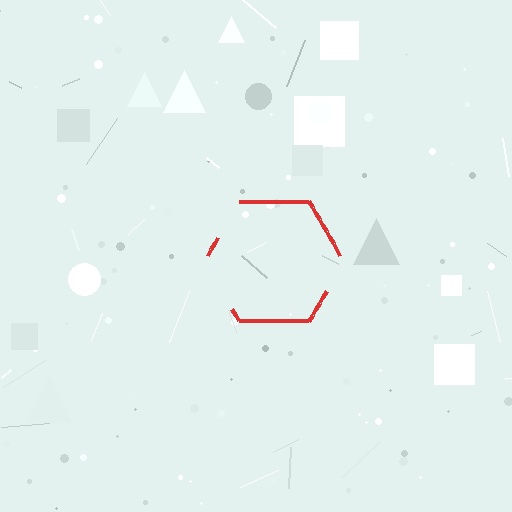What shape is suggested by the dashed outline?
The dashed outline suggests a hexagon.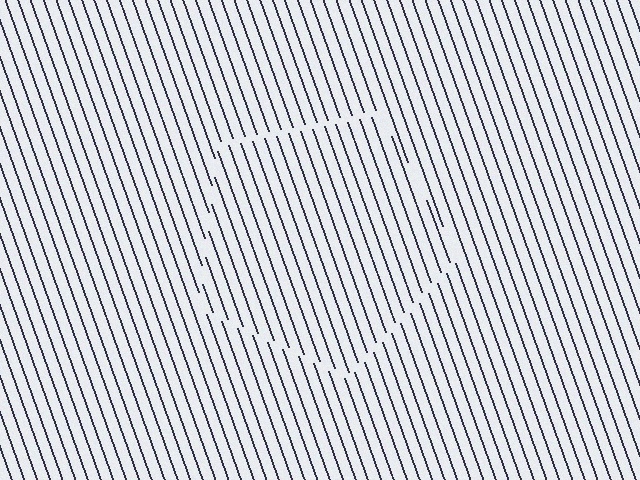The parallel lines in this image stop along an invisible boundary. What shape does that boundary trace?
An illusory pentagon. The interior of the shape contains the same grating, shifted by half a period — the contour is defined by the phase discontinuity where line-ends from the inner and outer gratings abut.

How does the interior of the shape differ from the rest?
The interior of the shape contains the same grating, shifted by half a period — the contour is defined by the phase discontinuity where line-ends from the inner and outer gratings abut.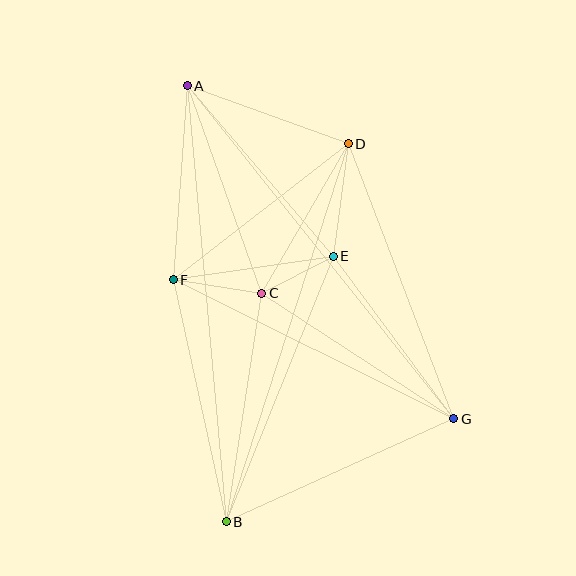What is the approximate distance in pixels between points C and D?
The distance between C and D is approximately 173 pixels.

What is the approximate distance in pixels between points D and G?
The distance between D and G is approximately 295 pixels.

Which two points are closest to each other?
Points C and E are closest to each other.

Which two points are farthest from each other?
Points A and B are farthest from each other.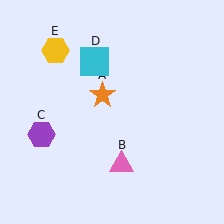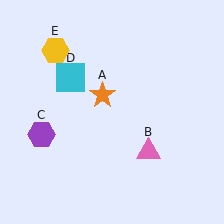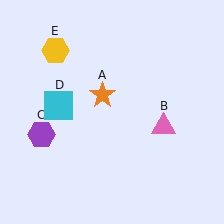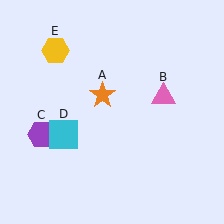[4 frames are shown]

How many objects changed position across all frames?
2 objects changed position: pink triangle (object B), cyan square (object D).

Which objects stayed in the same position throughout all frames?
Orange star (object A) and purple hexagon (object C) and yellow hexagon (object E) remained stationary.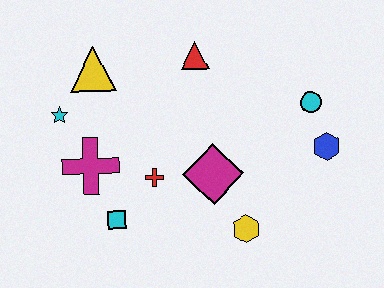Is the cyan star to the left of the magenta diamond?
Yes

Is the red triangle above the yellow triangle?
Yes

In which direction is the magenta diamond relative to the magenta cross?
The magenta diamond is to the right of the magenta cross.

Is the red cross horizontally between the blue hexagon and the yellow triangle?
Yes